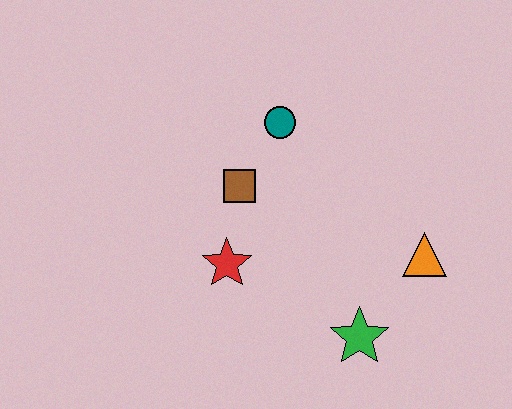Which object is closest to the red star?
The brown square is closest to the red star.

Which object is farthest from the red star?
The orange triangle is farthest from the red star.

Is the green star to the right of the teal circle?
Yes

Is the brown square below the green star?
No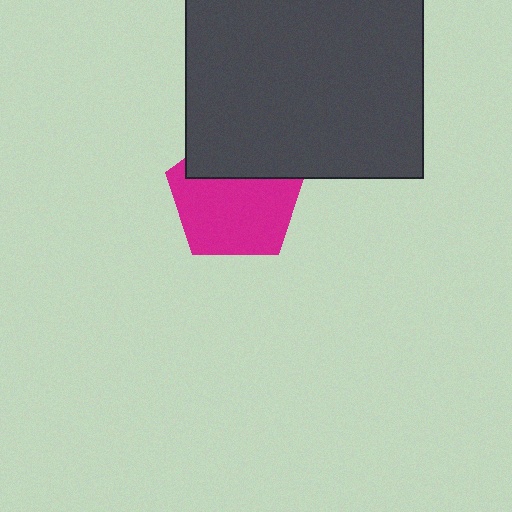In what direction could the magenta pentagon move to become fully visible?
The magenta pentagon could move down. That would shift it out from behind the dark gray rectangle entirely.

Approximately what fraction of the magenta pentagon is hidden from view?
Roughly 33% of the magenta pentagon is hidden behind the dark gray rectangle.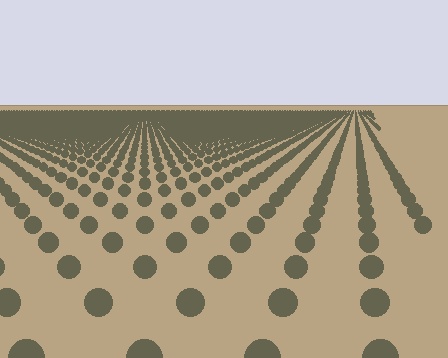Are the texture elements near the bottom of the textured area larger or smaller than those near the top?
Larger. Near the bottom, elements are closer to the viewer and appear at a bigger on-screen size.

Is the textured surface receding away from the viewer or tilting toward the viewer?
The surface is receding away from the viewer. Texture elements get smaller and denser toward the top.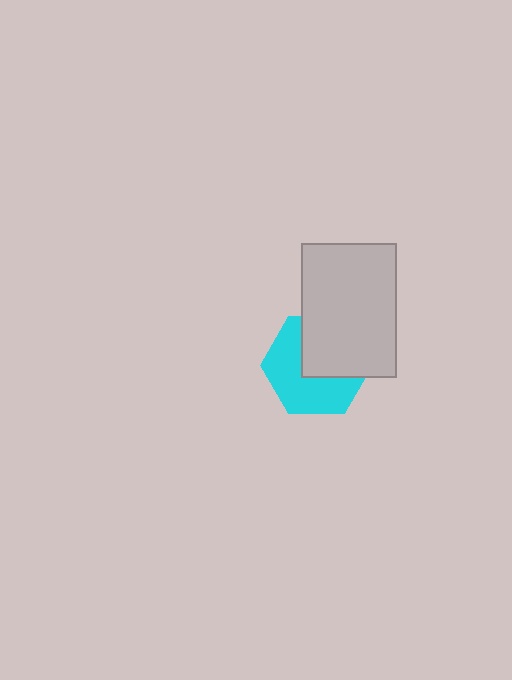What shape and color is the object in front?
The object in front is a light gray rectangle.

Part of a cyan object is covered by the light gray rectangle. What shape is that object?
It is a hexagon.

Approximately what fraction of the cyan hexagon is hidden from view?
Roughly 44% of the cyan hexagon is hidden behind the light gray rectangle.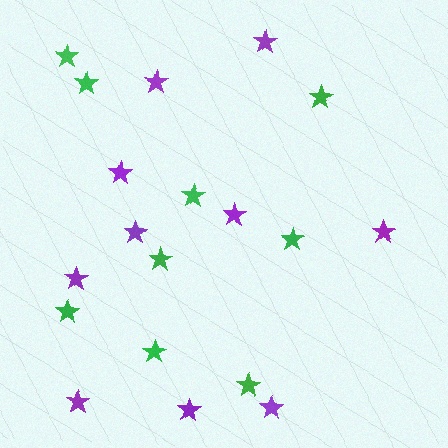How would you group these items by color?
There are 2 groups: one group of green stars (9) and one group of purple stars (10).